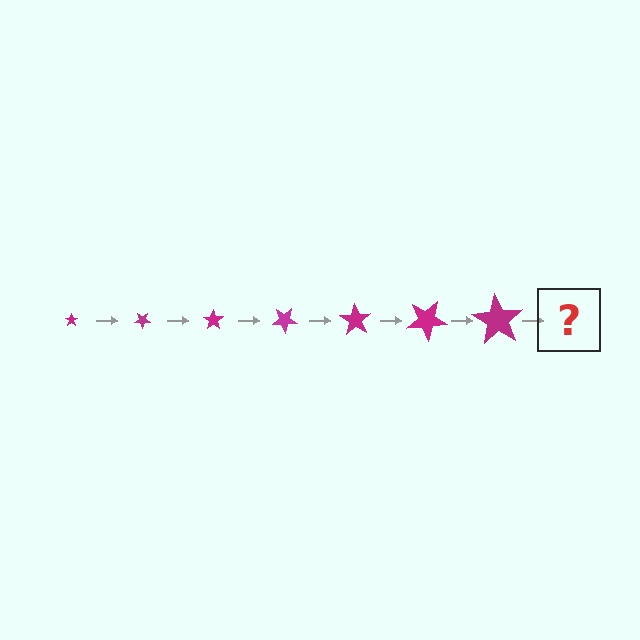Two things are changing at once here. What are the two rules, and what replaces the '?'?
The two rules are that the star grows larger each step and it rotates 35 degrees each step. The '?' should be a star, larger than the previous one and rotated 245 degrees from the start.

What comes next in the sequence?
The next element should be a star, larger than the previous one and rotated 245 degrees from the start.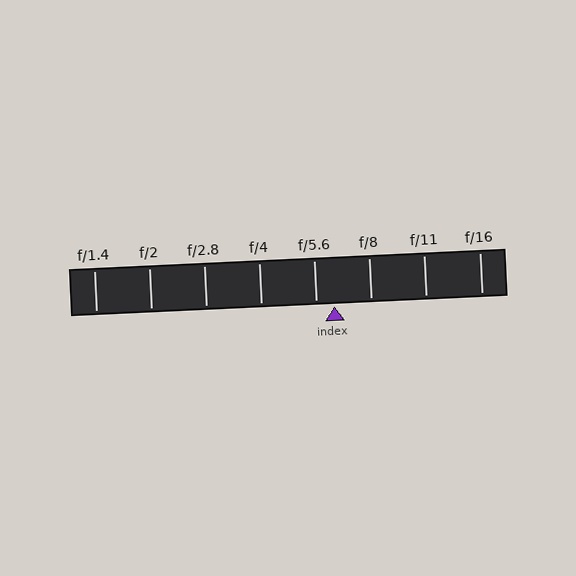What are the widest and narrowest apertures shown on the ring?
The widest aperture shown is f/1.4 and the narrowest is f/16.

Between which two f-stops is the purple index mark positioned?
The index mark is between f/5.6 and f/8.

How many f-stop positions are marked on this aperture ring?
There are 8 f-stop positions marked.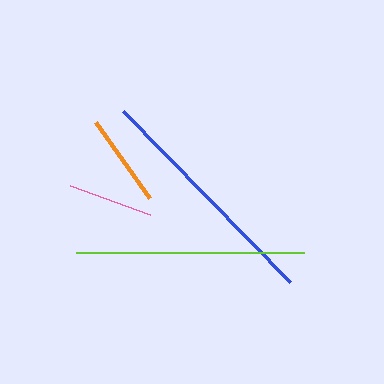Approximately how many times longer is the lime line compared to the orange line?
The lime line is approximately 2.4 times the length of the orange line.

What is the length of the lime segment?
The lime segment is approximately 229 pixels long.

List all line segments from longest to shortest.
From longest to shortest: blue, lime, orange, pink.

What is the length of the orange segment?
The orange segment is approximately 94 pixels long.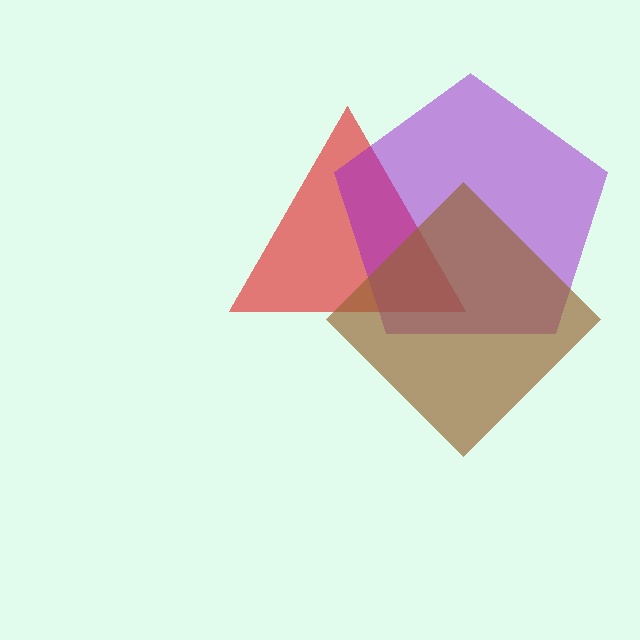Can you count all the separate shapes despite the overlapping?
Yes, there are 3 separate shapes.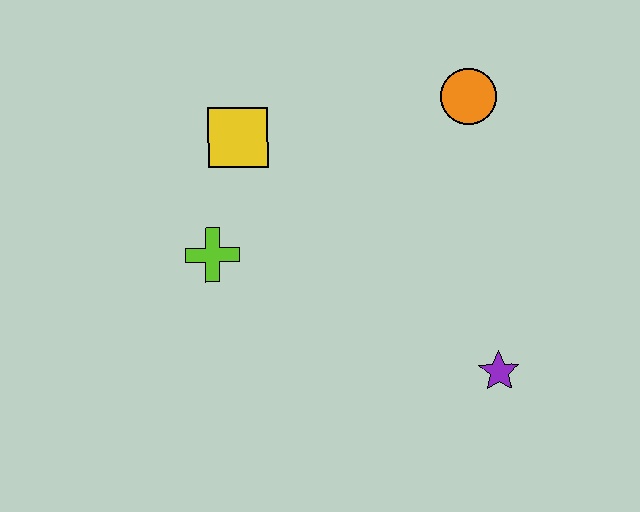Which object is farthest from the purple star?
The yellow square is farthest from the purple star.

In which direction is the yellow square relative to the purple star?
The yellow square is to the left of the purple star.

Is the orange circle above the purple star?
Yes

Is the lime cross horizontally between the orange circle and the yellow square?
No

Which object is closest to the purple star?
The orange circle is closest to the purple star.